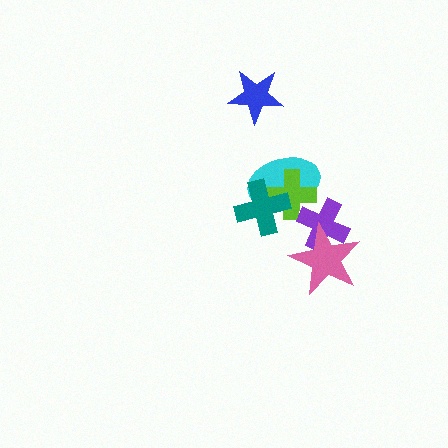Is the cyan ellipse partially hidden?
Yes, it is partially covered by another shape.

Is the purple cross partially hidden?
Yes, it is partially covered by another shape.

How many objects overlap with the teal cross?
2 objects overlap with the teal cross.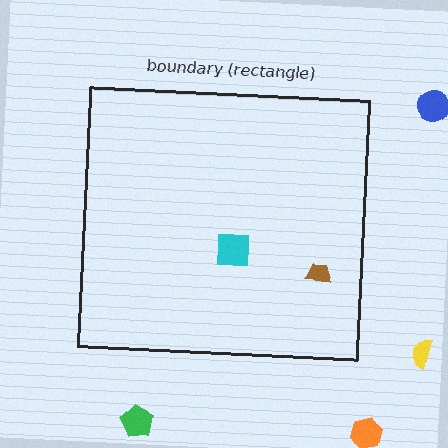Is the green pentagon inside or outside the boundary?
Outside.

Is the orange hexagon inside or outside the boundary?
Outside.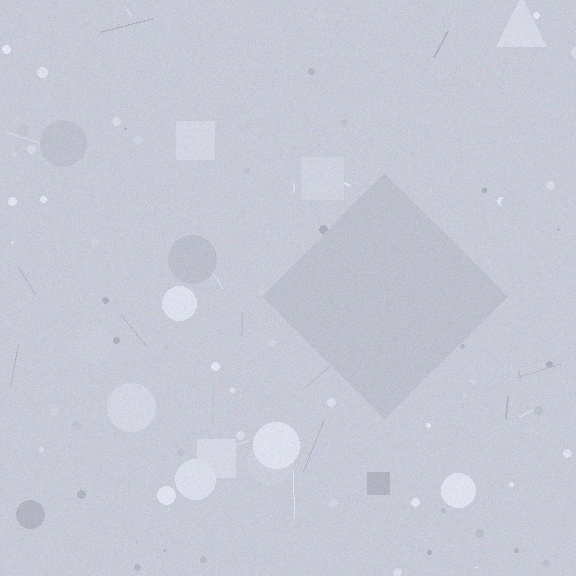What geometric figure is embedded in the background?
A diamond is embedded in the background.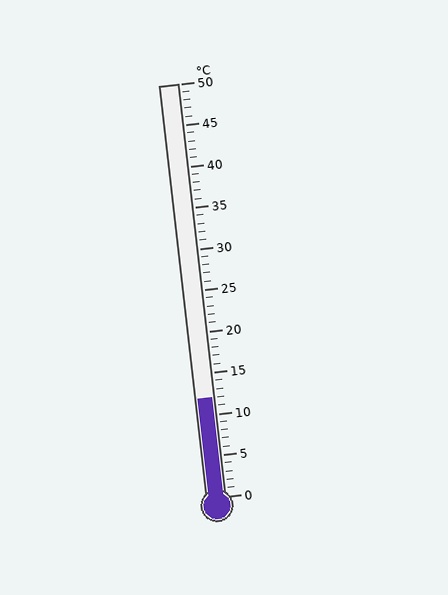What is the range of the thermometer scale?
The thermometer scale ranges from 0°C to 50°C.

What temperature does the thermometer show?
The thermometer shows approximately 12°C.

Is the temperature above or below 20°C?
The temperature is below 20°C.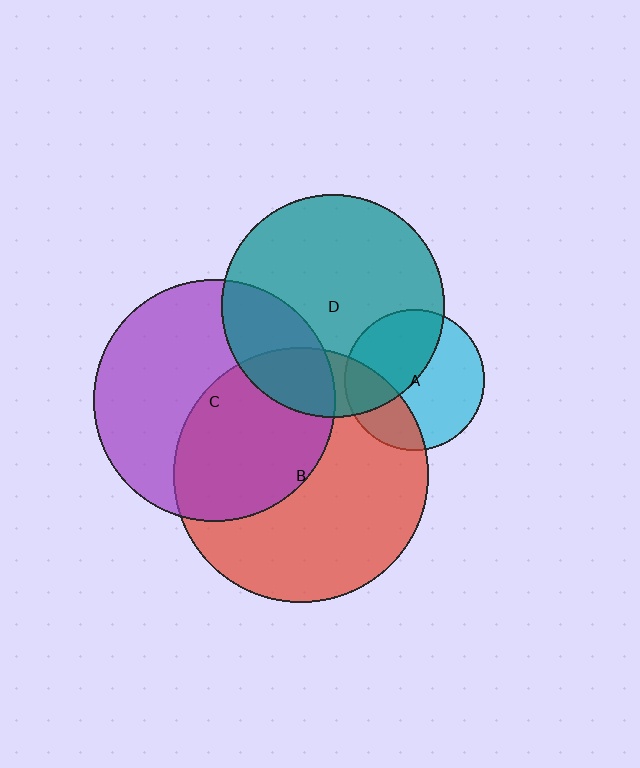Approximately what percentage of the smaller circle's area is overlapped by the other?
Approximately 25%.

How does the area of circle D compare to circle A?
Approximately 2.5 times.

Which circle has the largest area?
Circle B (red).